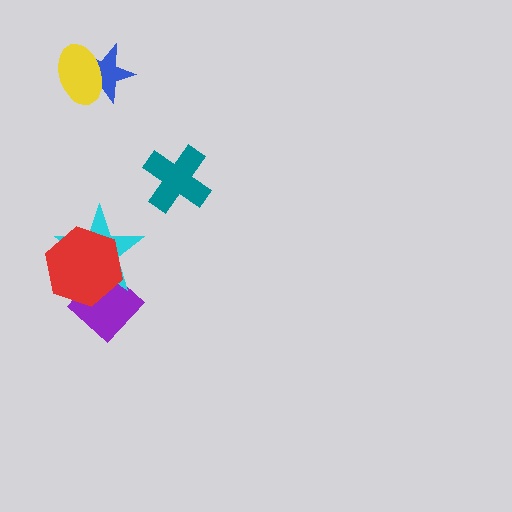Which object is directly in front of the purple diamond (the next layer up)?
The cyan star is directly in front of the purple diamond.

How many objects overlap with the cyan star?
2 objects overlap with the cyan star.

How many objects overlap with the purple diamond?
2 objects overlap with the purple diamond.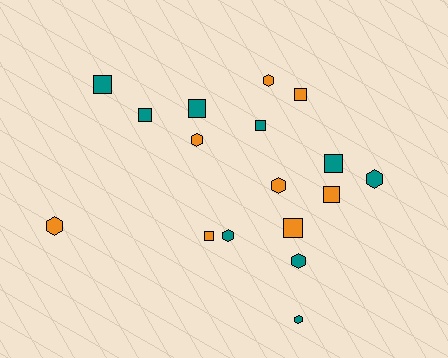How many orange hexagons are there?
There are 4 orange hexagons.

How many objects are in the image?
There are 17 objects.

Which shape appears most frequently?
Square, with 9 objects.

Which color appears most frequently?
Teal, with 9 objects.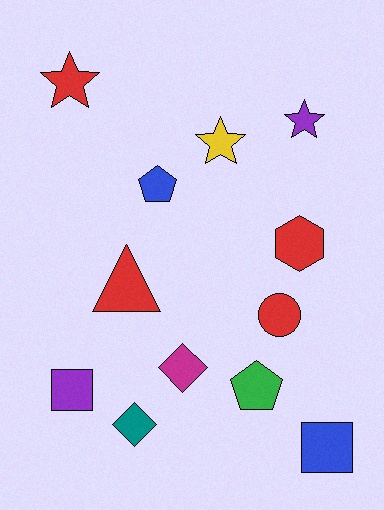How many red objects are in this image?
There are 4 red objects.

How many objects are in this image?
There are 12 objects.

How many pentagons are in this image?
There are 2 pentagons.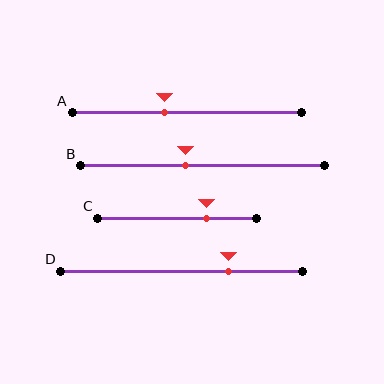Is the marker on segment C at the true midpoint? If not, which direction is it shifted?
No, the marker on segment C is shifted to the right by about 18% of the segment length.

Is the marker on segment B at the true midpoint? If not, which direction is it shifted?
No, the marker on segment B is shifted to the left by about 7% of the segment length.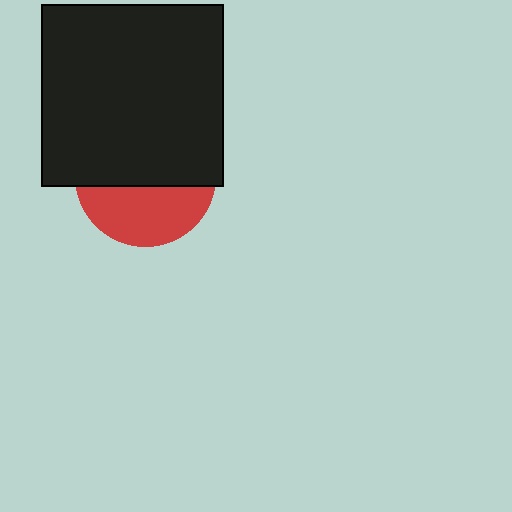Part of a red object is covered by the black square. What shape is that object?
It is a circle.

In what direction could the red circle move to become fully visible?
The red circle could move down. That would shift it out from behind the black square entirely.